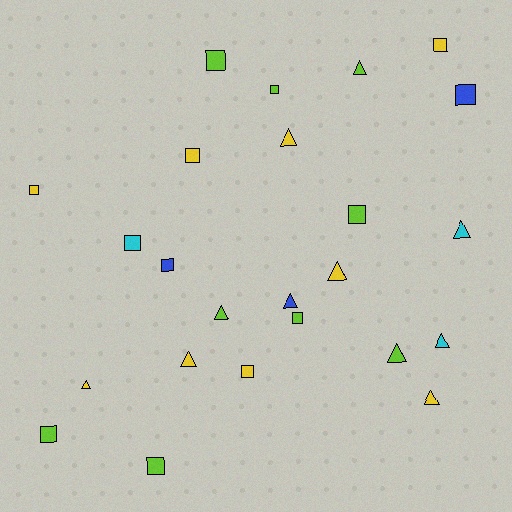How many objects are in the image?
There are 24 objects.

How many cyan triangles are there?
There are 2 cyan triangles.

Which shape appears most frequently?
Square, with 13 objects.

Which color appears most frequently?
Yellow, with 9 objects.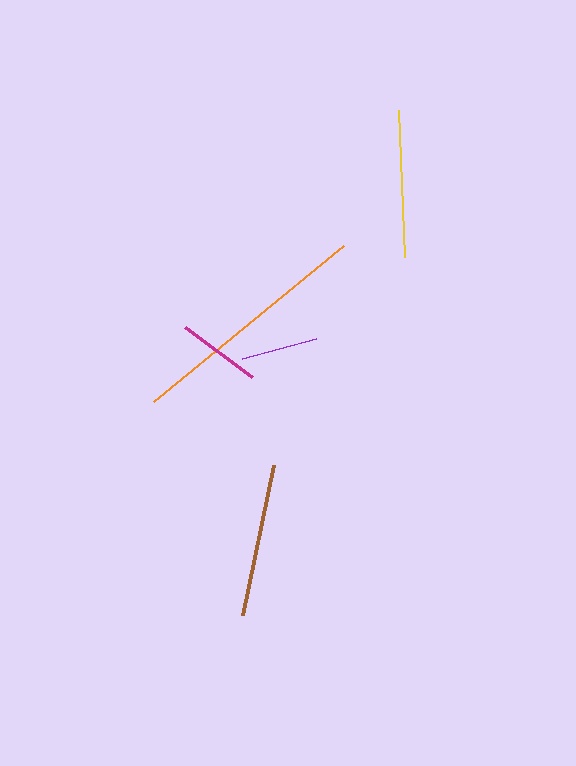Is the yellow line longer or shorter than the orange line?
The orange line is longer than the yellow line.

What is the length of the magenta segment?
The magenta segment is approximately 83 pixels long.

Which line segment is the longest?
The orange line is the longest at approximately 245 pixels.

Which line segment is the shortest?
The purple line is the shortest at approximately 77 pixels.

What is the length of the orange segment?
The orange segment is approximately 245 pixels long.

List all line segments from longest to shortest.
From longest to shortest: orange, brown, yellow, magenta, purple.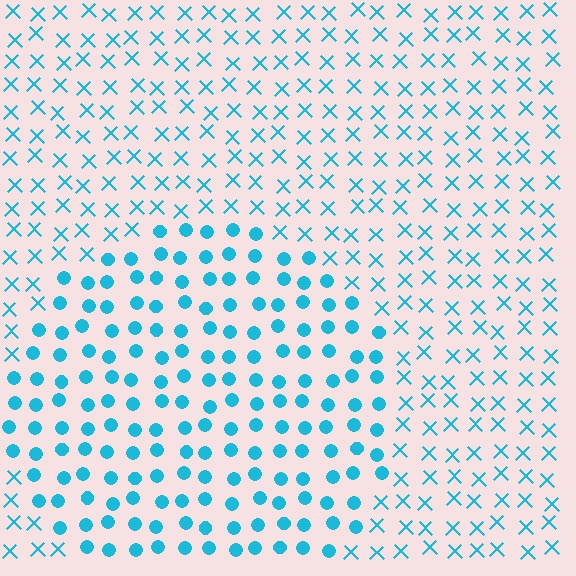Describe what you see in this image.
The image is filled with small cyan elements arranged in a uniform grid. A circle-shaped region contains circles, while the surrounding area contains X marks. The boundary is defined purely by the change in element shape.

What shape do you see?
I see a circle.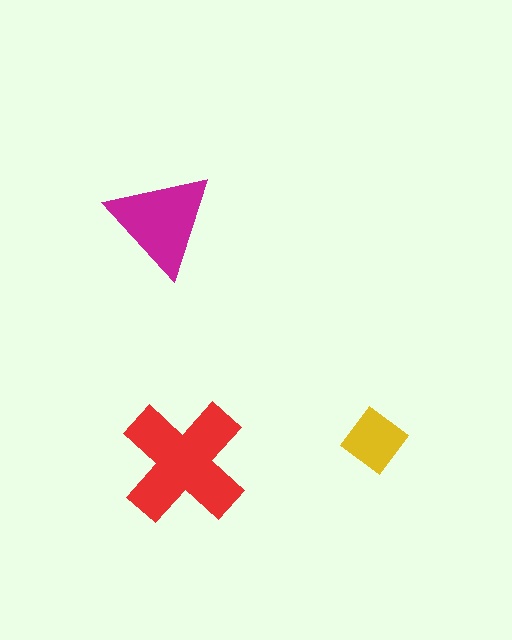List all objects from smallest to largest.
The yellow diamond, the magenta triangle, the red cross.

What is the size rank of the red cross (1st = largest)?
1st.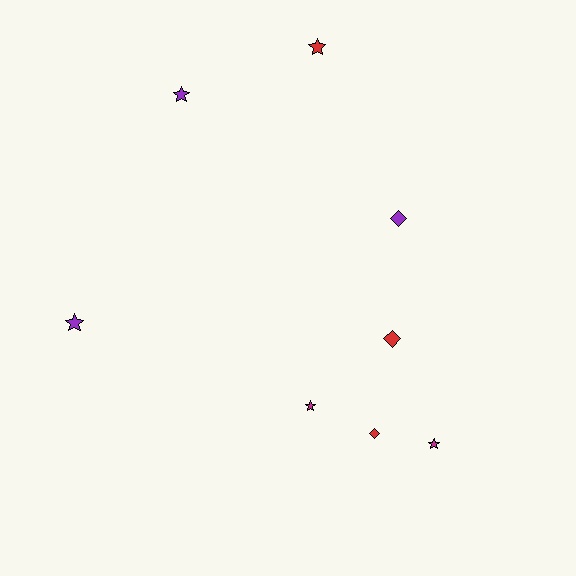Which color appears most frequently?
Red, with 3 objects.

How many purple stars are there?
There are 2 purple stars.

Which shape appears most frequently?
Star, with 5 objects.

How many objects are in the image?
There are 8 objects.